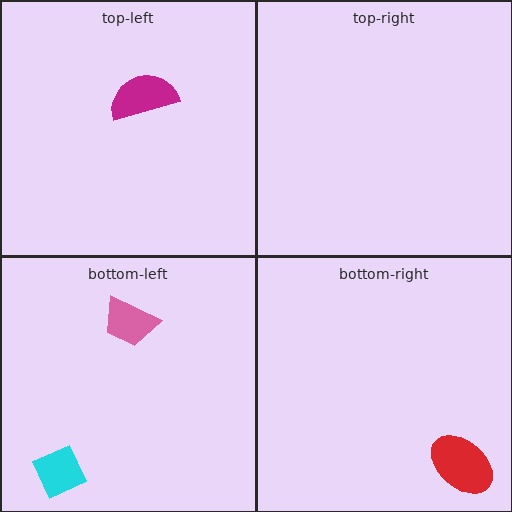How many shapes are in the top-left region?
1.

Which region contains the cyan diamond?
The bottom-left region.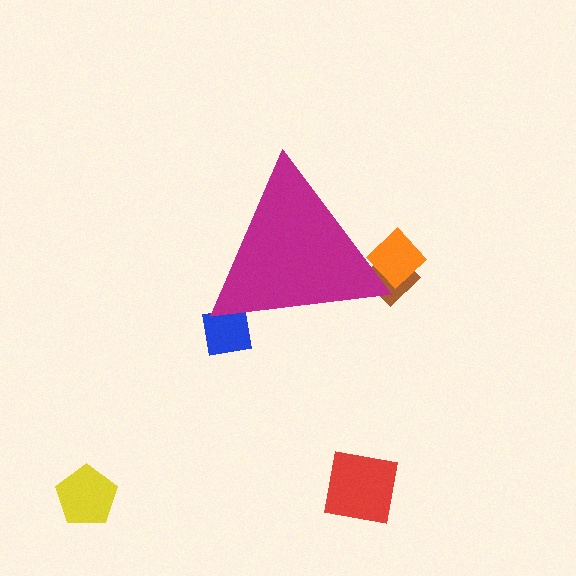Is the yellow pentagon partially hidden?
No, the yellow pentagon is fully visible.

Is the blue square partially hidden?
Yes, the blue square is partially hidden behind the magenta triangle.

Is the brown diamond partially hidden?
Yes, the brown diamond is partially hidden behind the magenta triangle.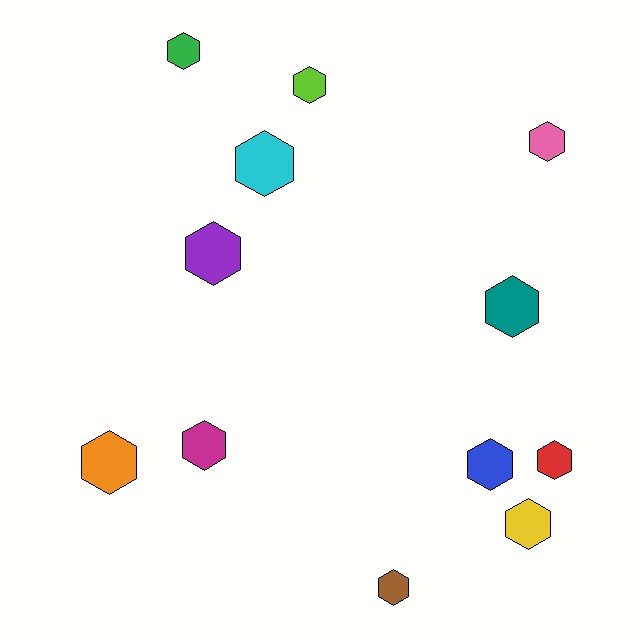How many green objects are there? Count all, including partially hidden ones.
There is 1 green object.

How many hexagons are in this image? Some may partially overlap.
There are 12 hexagons.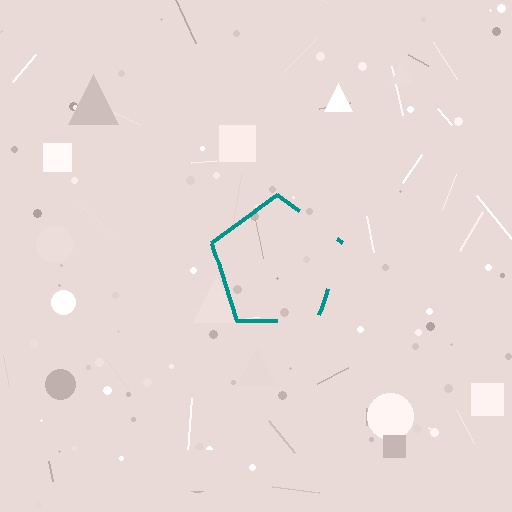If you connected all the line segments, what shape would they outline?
They would outline a pentagon.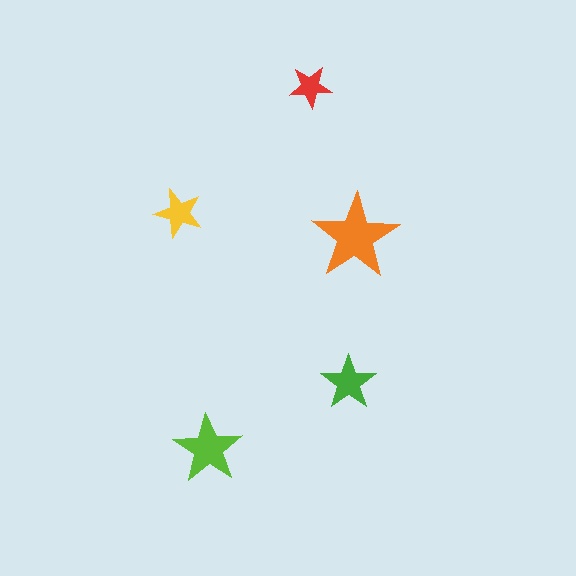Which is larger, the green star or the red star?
The green one.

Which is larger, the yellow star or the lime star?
The lime one.